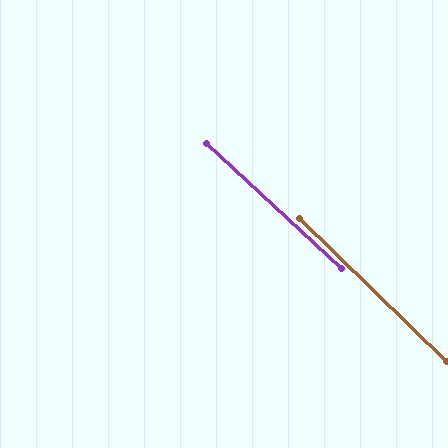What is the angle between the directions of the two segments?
Approximately 2 degrees.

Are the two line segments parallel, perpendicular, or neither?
Parallel — their directions differ by only 1.8°.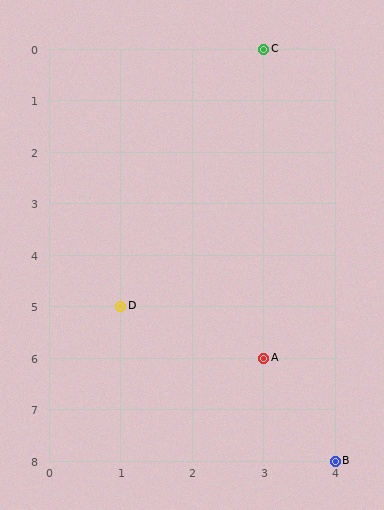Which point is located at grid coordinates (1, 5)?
Point D is at (1, 5).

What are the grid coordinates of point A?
Point A is at grid coordinates (3, 6).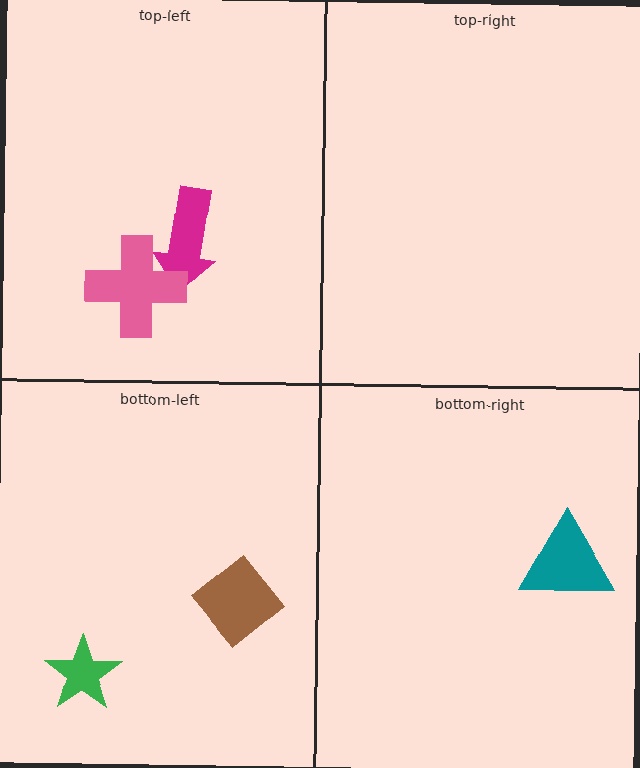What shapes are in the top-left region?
The magenta arrow, the pink cross.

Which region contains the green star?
The bottom-left region.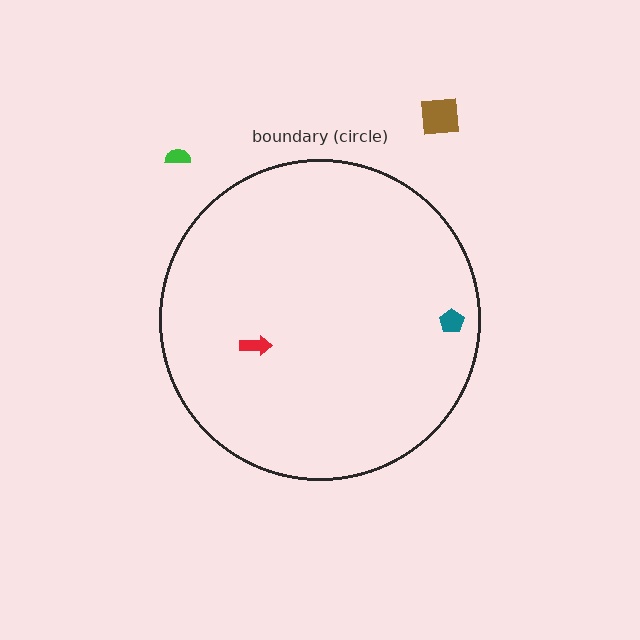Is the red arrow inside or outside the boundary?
Inside.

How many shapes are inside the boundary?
2 inside, 2 outside.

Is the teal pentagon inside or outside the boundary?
Inside.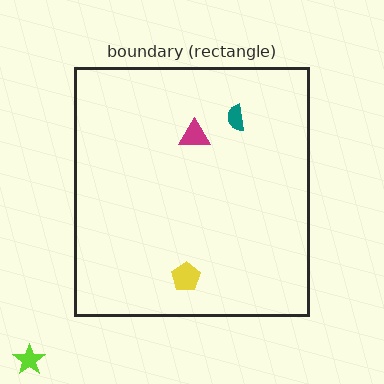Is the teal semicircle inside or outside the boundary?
Inside.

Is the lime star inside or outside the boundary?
Outside.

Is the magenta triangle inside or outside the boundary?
Inside.